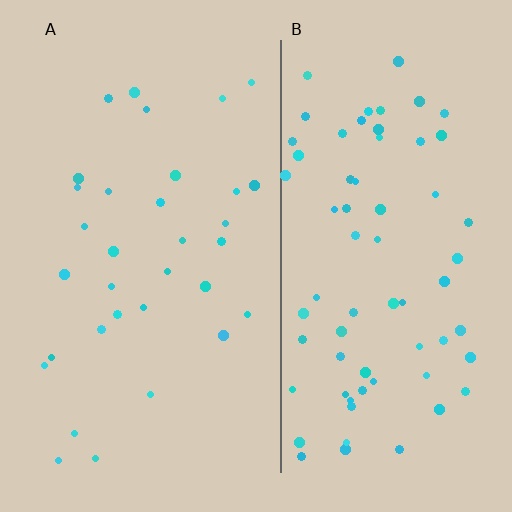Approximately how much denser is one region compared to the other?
Approximately 2.1× — region B over region A.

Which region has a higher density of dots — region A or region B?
B (the right).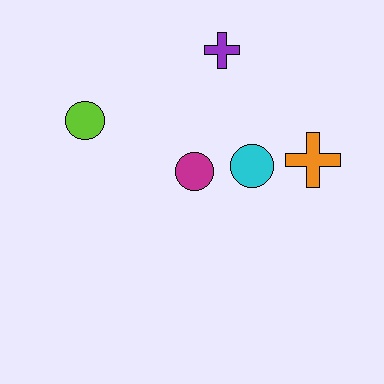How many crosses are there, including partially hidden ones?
There are 2 crosses.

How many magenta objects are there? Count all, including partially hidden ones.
There is 1 magenta object.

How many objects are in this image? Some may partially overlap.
There are 5 objects.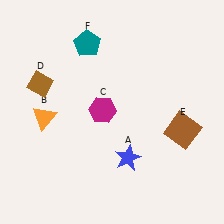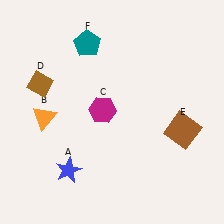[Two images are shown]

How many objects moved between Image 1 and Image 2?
1 object moved between the two images.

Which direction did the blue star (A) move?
The blue star (A) moved left.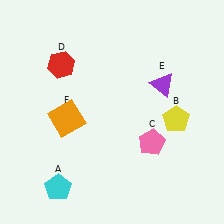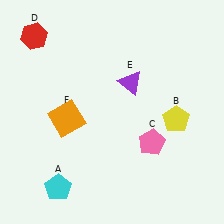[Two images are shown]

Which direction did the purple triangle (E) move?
The purple triangle (E) moved left.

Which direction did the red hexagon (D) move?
The red hexagon (D) moved up.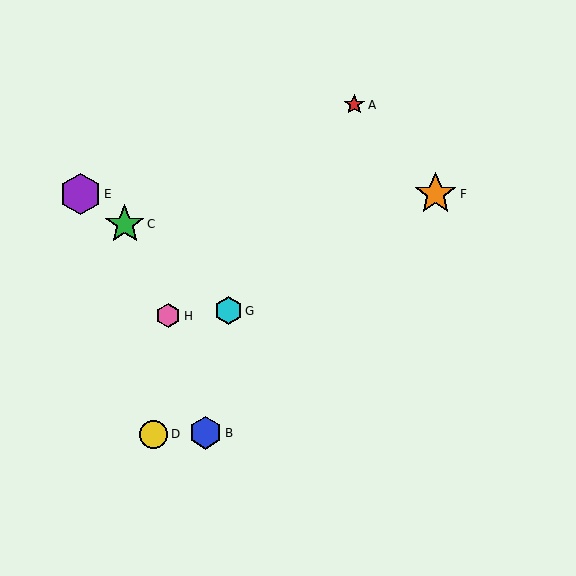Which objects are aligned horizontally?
Objects E, F are aligned horizontally.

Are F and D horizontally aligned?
No, F is at y≈194 and D is at y≈434.